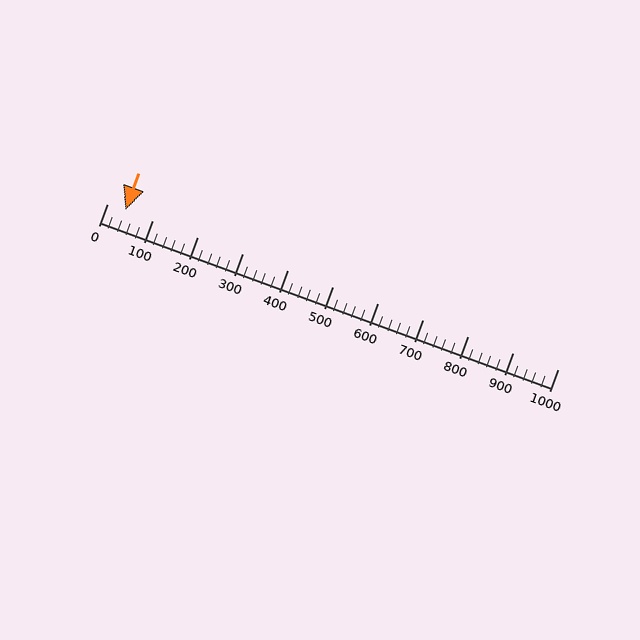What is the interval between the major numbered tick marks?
The major tick marks are spaced 100 units apart.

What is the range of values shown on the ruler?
The ruler shows values from 0 to 1000.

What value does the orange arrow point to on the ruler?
The orange arrow points to approximately 40.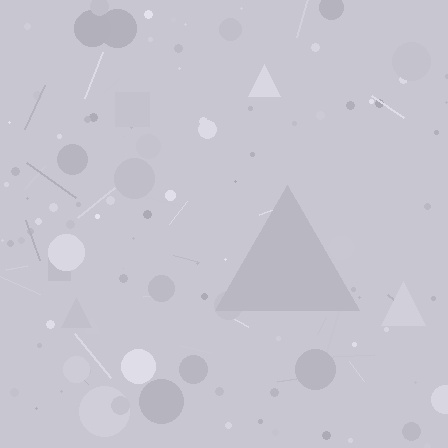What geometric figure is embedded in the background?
A triangle is embedded in the background.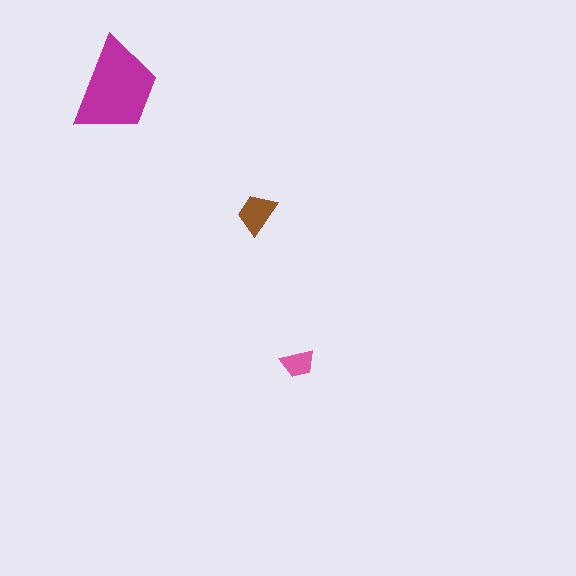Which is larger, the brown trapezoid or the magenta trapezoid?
The magenta one.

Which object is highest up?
The magenta trapezoid is topmost.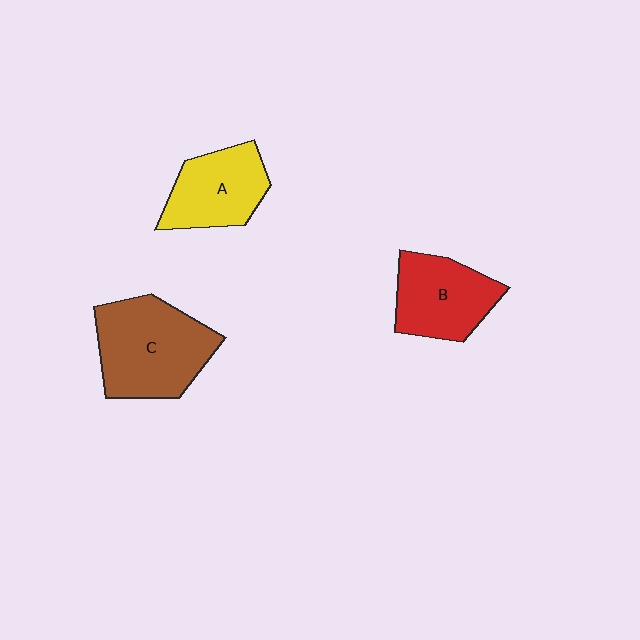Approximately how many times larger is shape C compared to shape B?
Approximately 1.4 times.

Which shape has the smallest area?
Shape A (yellow).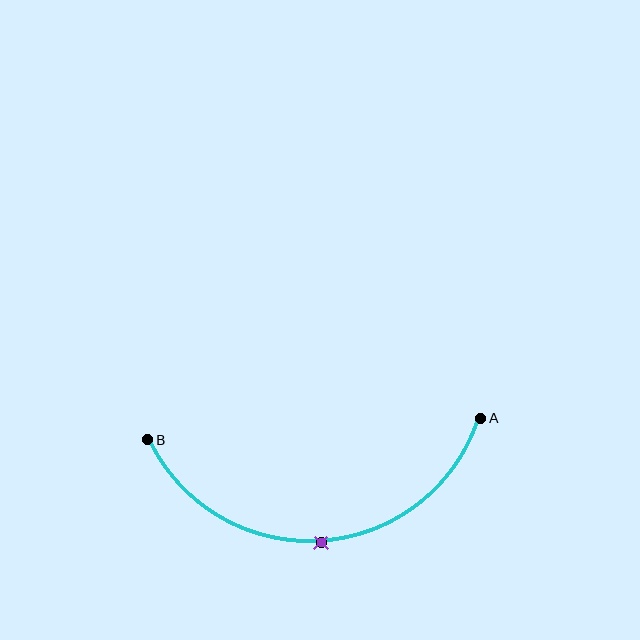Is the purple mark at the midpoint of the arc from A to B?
Yes. The purple mark lies on the arc at equal arc-length from both A and B — it is the arc midpoint.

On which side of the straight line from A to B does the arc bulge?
The arc bulges below the straight line connecting A and B.